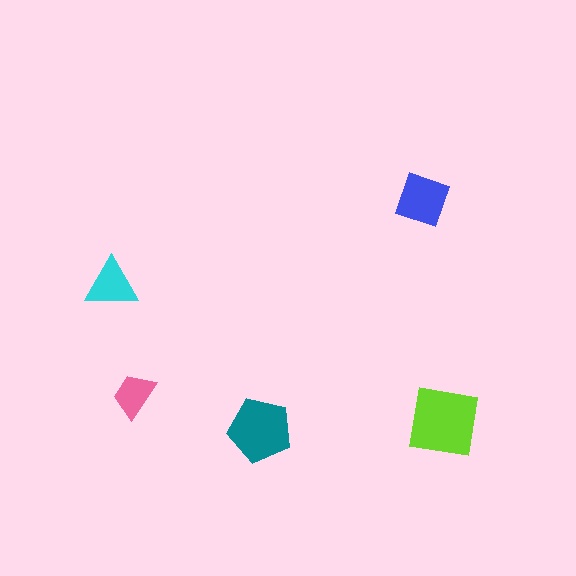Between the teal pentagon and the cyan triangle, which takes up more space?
The teal pentagon.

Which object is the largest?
The lime square.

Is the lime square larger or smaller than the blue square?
Larger.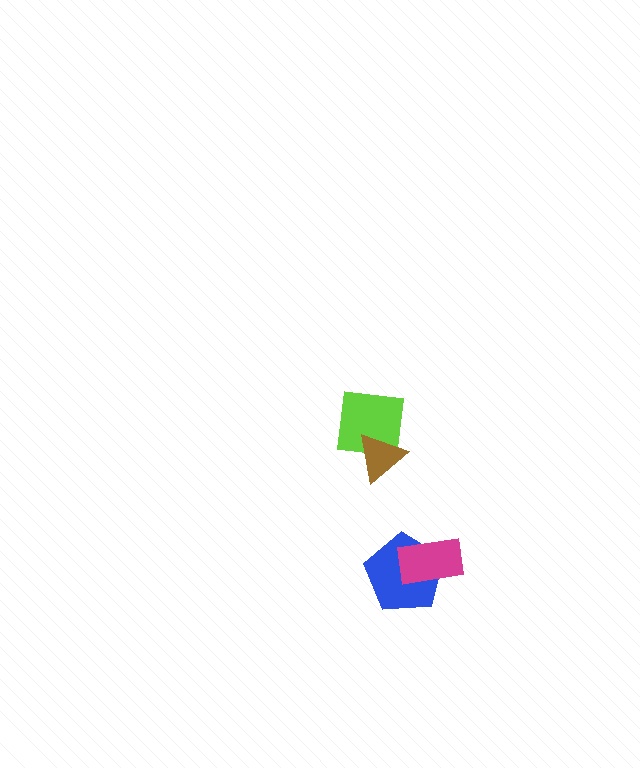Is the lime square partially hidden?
Yes, it is partially covered by another shape.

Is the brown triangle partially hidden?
No, no other shape covers it.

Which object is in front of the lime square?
The brown triangle is in front of the lime square.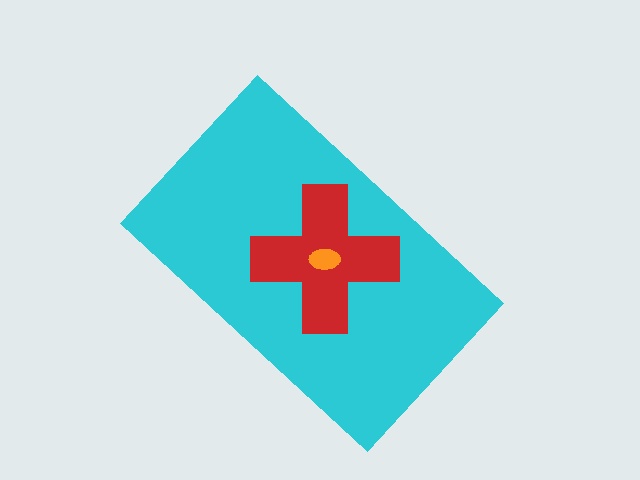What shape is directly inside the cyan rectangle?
The red cross.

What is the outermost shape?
The cyan rectangle.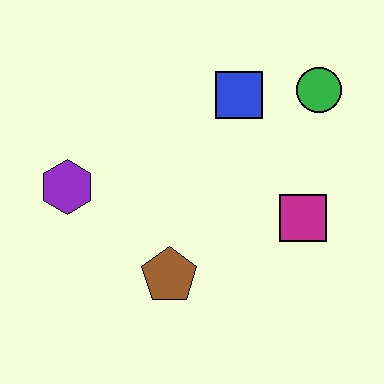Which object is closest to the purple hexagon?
The brown pentagon is closest to the purple hexagon.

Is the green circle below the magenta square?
No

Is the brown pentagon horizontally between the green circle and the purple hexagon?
Yes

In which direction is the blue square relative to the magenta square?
The blue square is above the magenta square.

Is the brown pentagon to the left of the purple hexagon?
No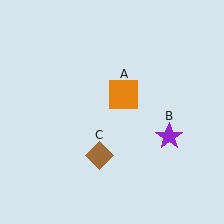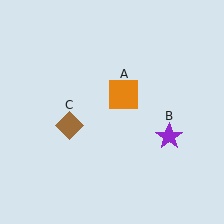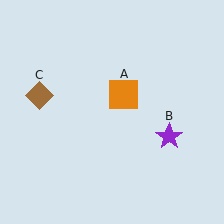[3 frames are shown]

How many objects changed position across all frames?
1 object changed position: brown diamond (object C).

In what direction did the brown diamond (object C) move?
The brown diamond (object C) moved up and to the left.